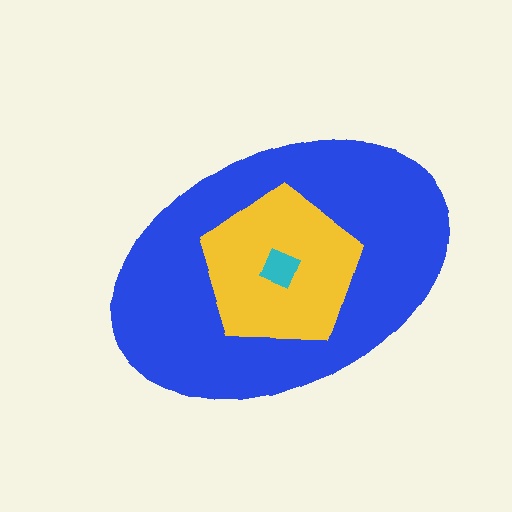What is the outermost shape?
The blue ellipse.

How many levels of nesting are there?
3.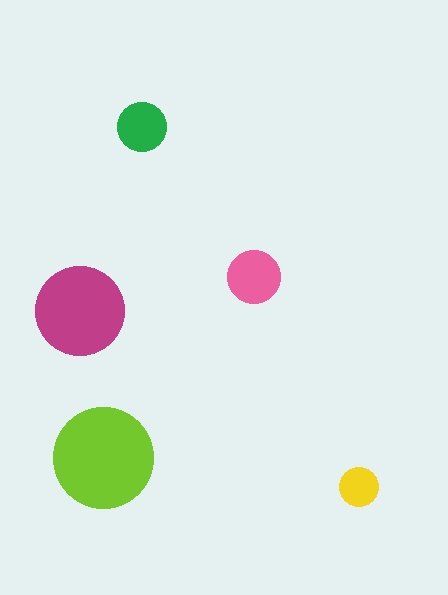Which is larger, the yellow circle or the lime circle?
The lime one.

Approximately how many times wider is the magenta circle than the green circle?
About 2 times wider.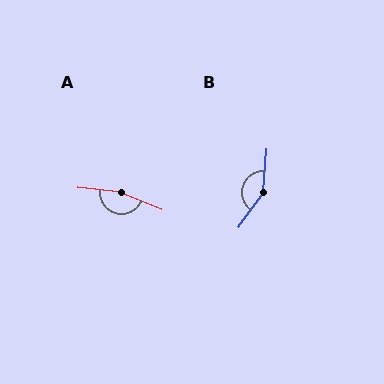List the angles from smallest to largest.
B (150°), A (164°).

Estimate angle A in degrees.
Approximately 164 degrees.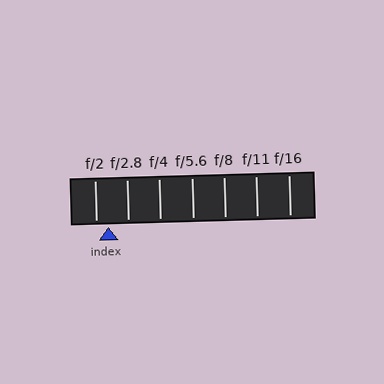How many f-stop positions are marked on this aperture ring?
There are 7 f-stop positions marked.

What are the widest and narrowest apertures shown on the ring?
The widest aperture shown is f/2 and the narrowest is f/16.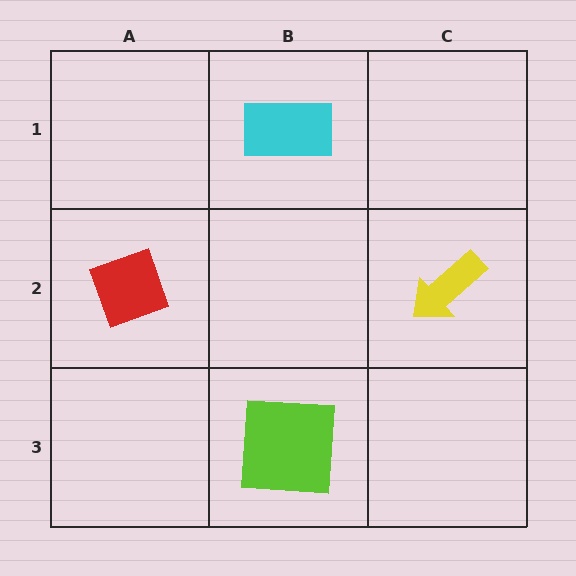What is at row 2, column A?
A red diamond.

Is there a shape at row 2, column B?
No, that cell is empty.